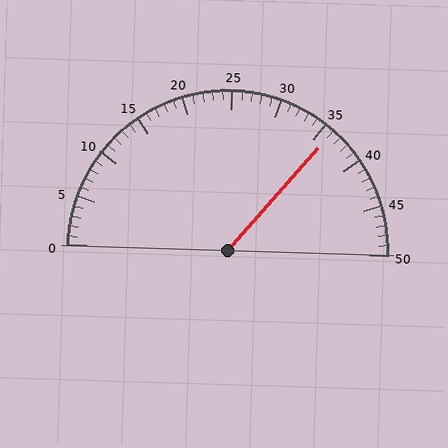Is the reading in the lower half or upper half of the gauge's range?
The reading is in the upper half of the range (0 to 50).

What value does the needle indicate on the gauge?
The needle indicates approximately 36.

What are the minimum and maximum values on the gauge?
The gauge ranges from 0 to 50.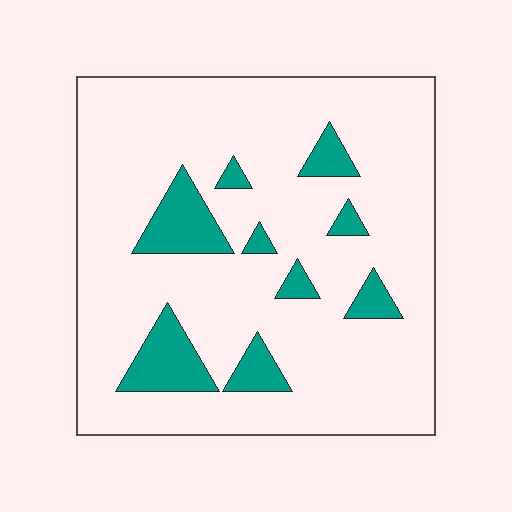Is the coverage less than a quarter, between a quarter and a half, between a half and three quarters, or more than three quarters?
Less than a quarter.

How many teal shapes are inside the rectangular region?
9.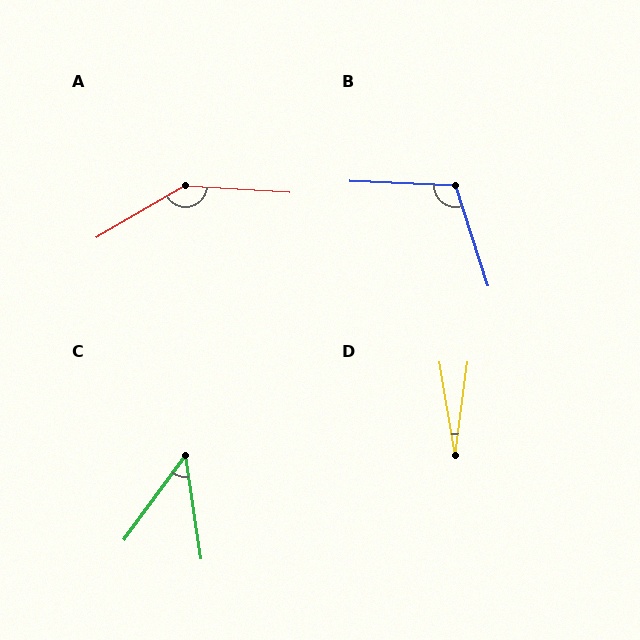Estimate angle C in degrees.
Approximately 45 degrees.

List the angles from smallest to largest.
D (17°), C (45°), B (110°), A (146°).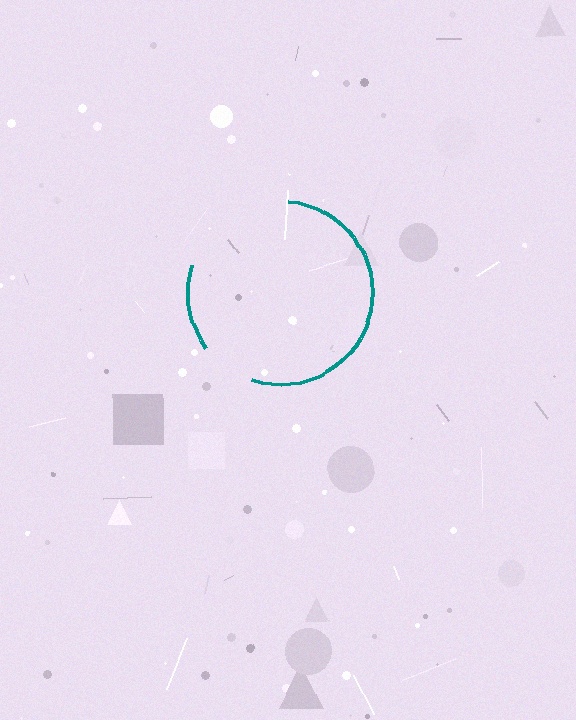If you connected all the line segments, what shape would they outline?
They would outline a circle.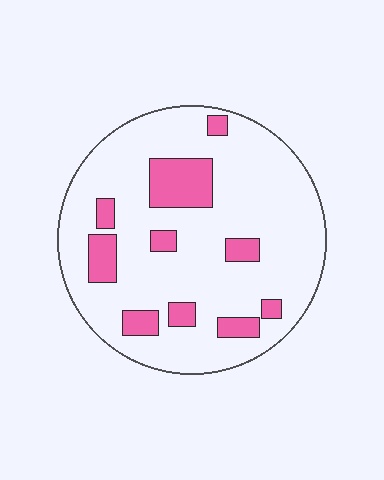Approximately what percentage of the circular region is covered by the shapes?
Approximately 20%.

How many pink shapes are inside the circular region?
10.